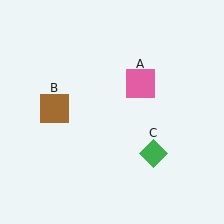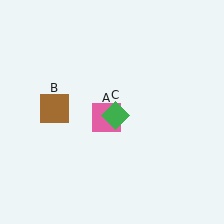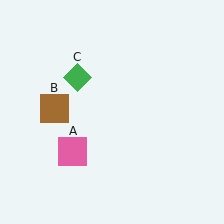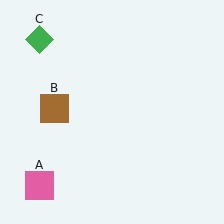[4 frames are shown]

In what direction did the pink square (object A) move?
The pink square (object A) moved down and to the left.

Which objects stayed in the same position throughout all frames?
Brown square (object B) remained stationary.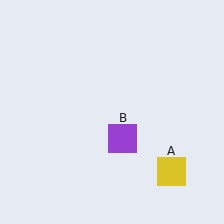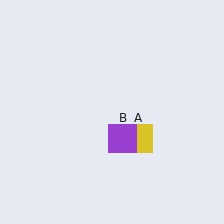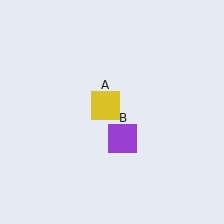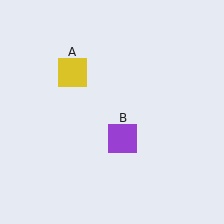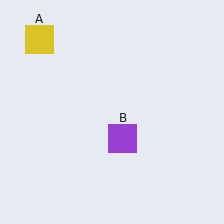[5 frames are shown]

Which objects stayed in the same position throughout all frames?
Purple square (object B) remained stationary.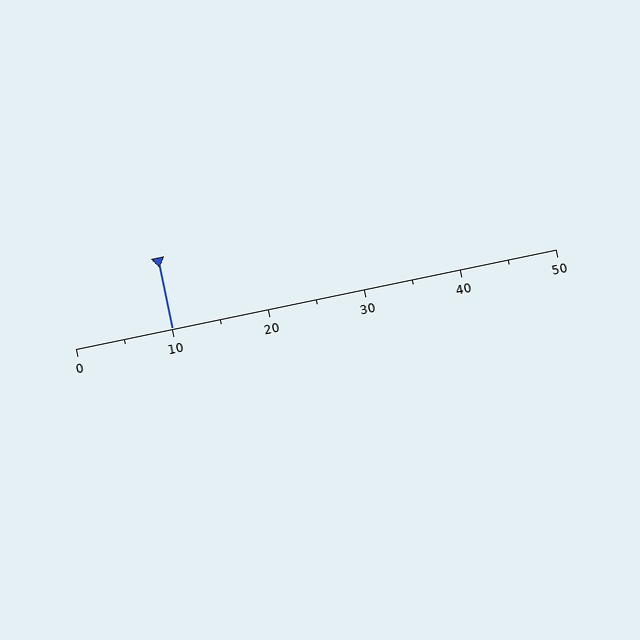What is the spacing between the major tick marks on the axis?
The major ticks are spaced 10 apart.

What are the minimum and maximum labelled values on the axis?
The axis runs from 0 to 50.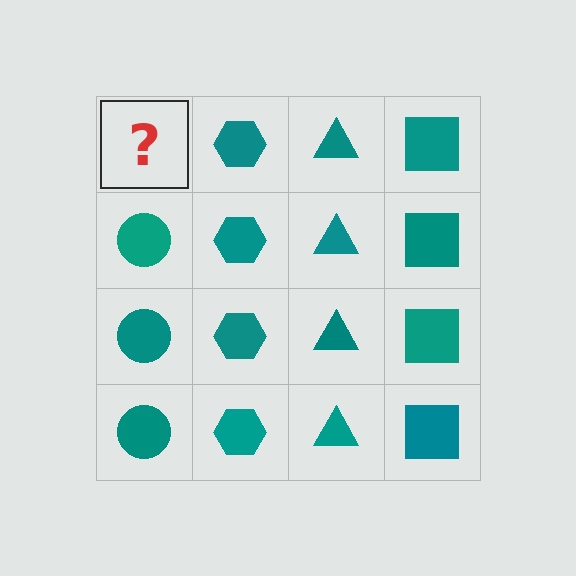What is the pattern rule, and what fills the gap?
The rule is that each column has a consistent shape. The gap should be filled with a teal circle.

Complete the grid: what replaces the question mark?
The question mark should be replaced with a teal circle.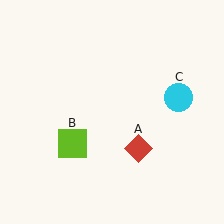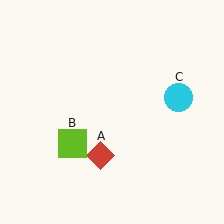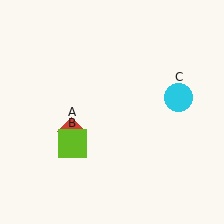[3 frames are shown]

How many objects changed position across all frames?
1 object changed position: red diamond (object A).